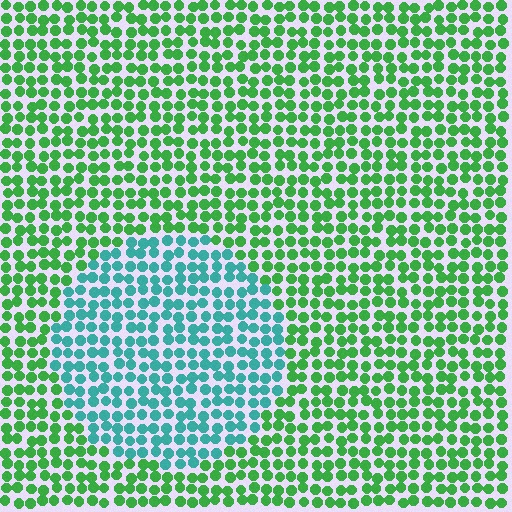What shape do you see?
I see a circle.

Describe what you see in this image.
The image is filled with small green elements in a uniform arrangement. A circle-shaped region is visible where the elements are tinted to a slightly different hue, forming a subtle color boundary.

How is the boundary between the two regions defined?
The boundary is defined purely by a slight shift in hue (about 50 degrees). Spacing, size, and orientation are identical on both sides.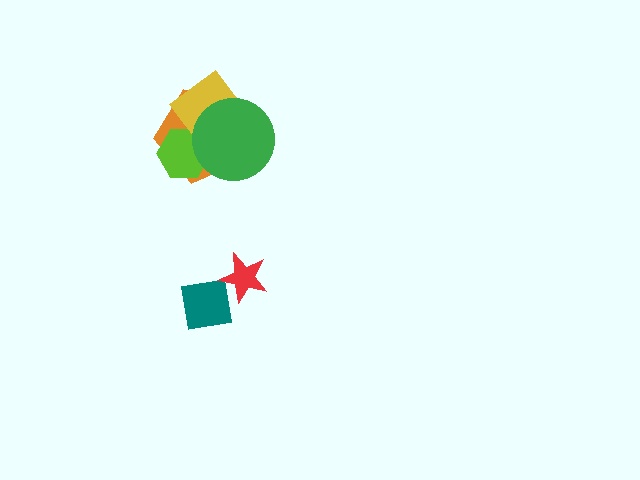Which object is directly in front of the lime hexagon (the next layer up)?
The yellow diamond is directly in front of the lime hexagon.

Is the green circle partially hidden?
No, no other shape covers it.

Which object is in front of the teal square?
The red star is in front of the teal square.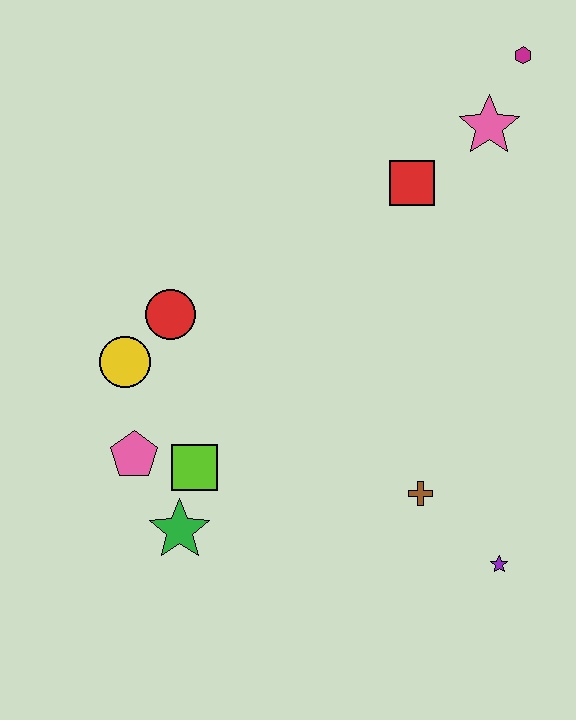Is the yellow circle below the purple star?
No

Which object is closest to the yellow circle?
The red circle is closest to the yellow circle.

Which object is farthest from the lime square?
The magenta hexagon is farthest from the lime square.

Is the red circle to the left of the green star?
Yes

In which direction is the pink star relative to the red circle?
The pink star is to the right of the red circle.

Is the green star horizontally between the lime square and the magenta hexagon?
No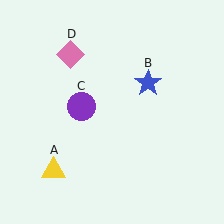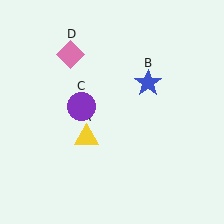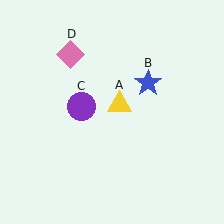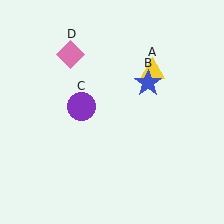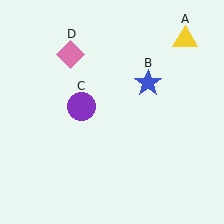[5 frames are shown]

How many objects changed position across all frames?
1 object changed position: yellow triangle (object A).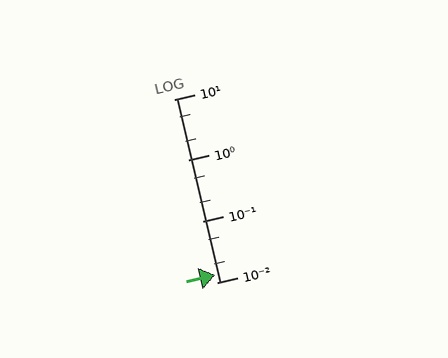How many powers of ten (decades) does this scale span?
The scale spans 3 decades, from 0.01 to 10.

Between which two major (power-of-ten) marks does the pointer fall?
The pointer is between 0.01 and 0.1.